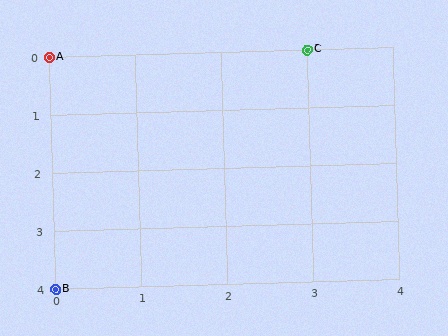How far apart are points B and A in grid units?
Points B and A are 4 rows apart.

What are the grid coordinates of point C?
Point C is at grid coordinates (3, 0).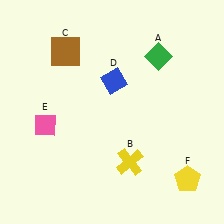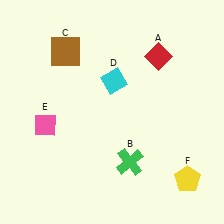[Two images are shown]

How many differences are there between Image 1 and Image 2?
There are 3 differences between the two images.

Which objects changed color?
A changed from green to red. B changed from yellow to green. D changed from blue to cyan.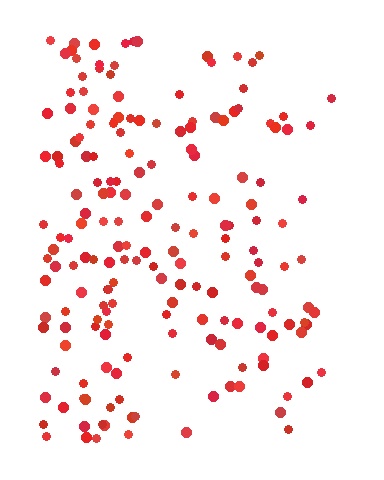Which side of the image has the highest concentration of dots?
The left.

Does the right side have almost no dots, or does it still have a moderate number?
Still a moderate number, just noticeably fewer than the left.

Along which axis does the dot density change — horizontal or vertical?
Horizontal.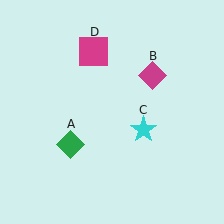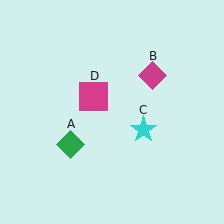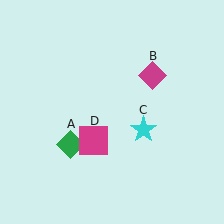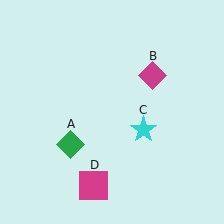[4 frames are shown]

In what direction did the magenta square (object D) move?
The magenta square (object D) moved down.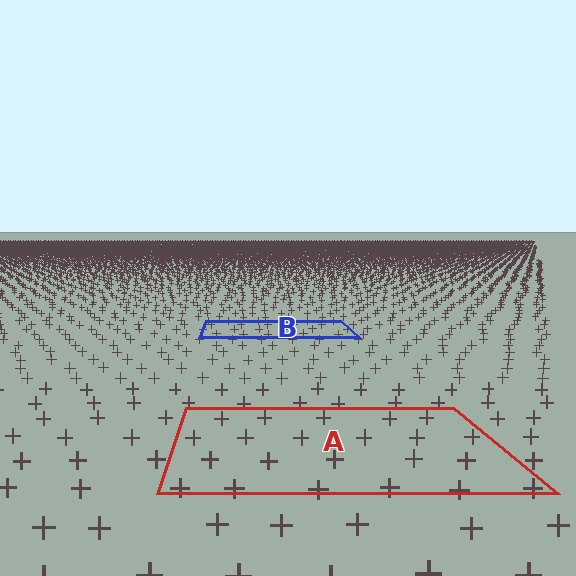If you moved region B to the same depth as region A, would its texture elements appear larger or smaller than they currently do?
They would appear larger. At a closer depth, the same texture elements are projected at a bigger on-screen size.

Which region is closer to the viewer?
Region A is closer. The texture elements there are larger and more spread out.